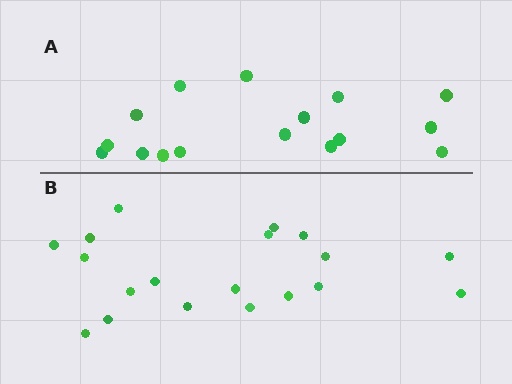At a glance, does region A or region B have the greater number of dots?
Region B (the bottom region) has more dots.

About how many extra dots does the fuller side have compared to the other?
Region B has just a few more — roughly 2 or 3 more dots than region A.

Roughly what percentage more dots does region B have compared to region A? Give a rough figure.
About 20% more.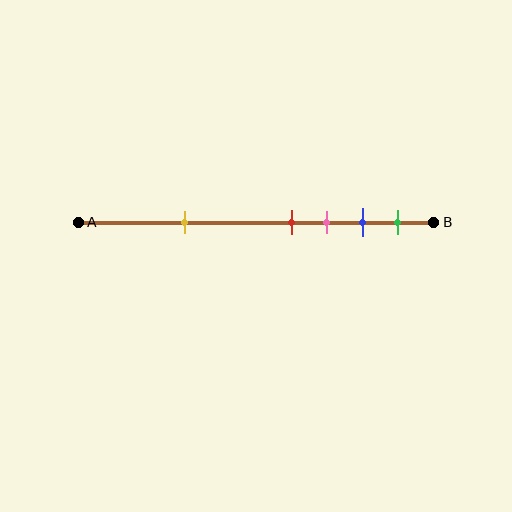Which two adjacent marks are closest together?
The red and pink marks are the closest adjacent pair.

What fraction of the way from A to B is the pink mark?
The pink mark is approximately 70% (0.7) of the way from A to B.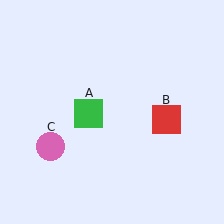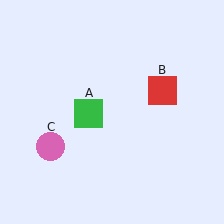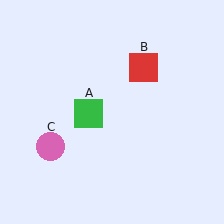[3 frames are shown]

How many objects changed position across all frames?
1 object changed position: red square (object B).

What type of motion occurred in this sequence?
The red square (object B) rotated counterclockwise around the center of the scene.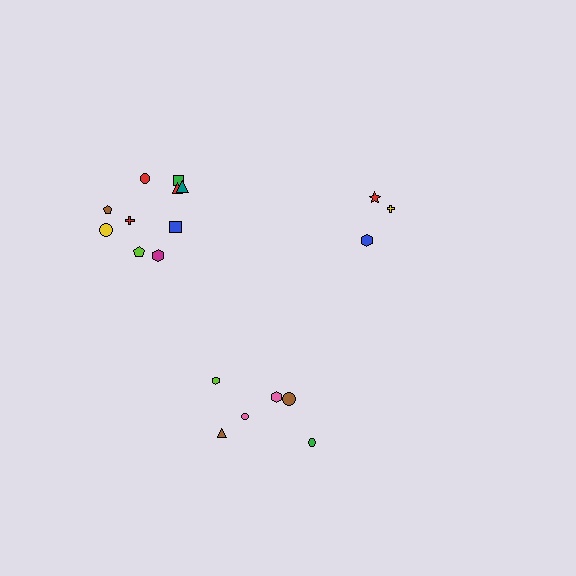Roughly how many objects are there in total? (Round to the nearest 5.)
Roughly 20 objects in total.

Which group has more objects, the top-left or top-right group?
The top-left group.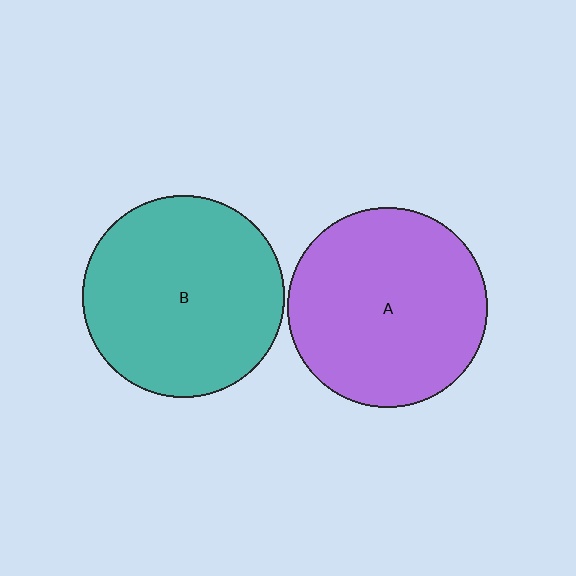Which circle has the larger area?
Circle B (teal).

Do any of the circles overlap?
No, none of the circles overlap.